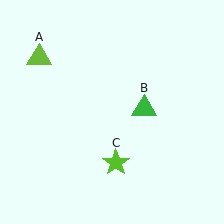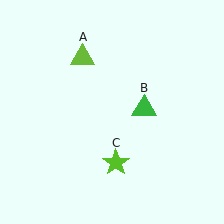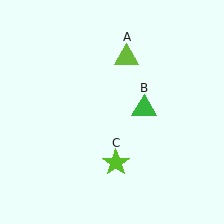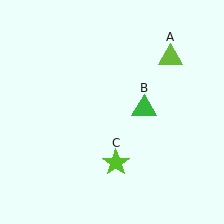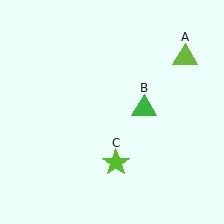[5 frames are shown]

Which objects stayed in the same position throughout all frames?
Green triangle (object B) and lime star (object C) remained stationary.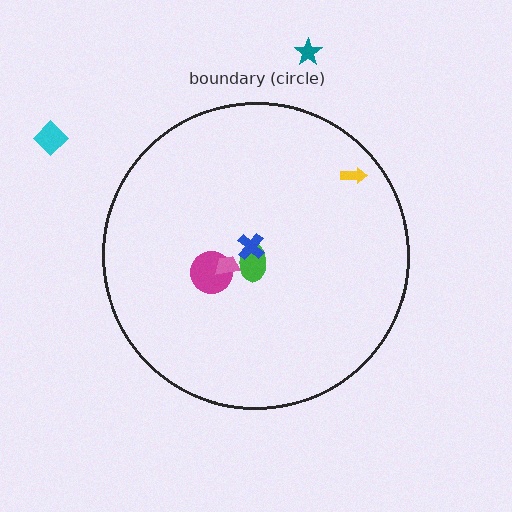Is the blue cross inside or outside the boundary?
Inside.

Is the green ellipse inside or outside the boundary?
Inside.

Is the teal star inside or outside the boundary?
Outside.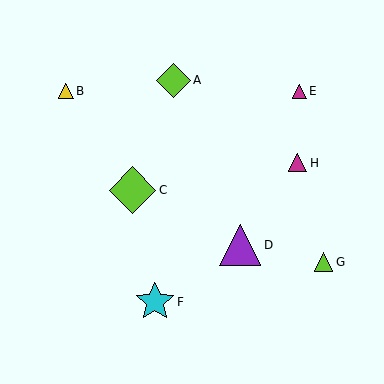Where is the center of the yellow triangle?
The center of the yellow triangle is at (66, 91).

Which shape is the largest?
The lime diamond (labeled C) is the largest.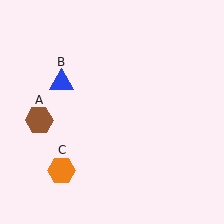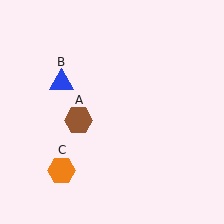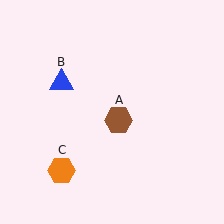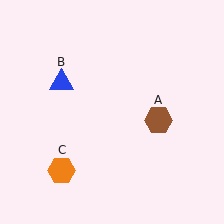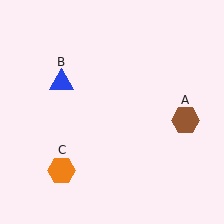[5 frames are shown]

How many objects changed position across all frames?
1 object changed position: brown hexagon (object A).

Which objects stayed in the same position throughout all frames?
Blue triangle (object B) and orange hexagon (object C) remained stationary.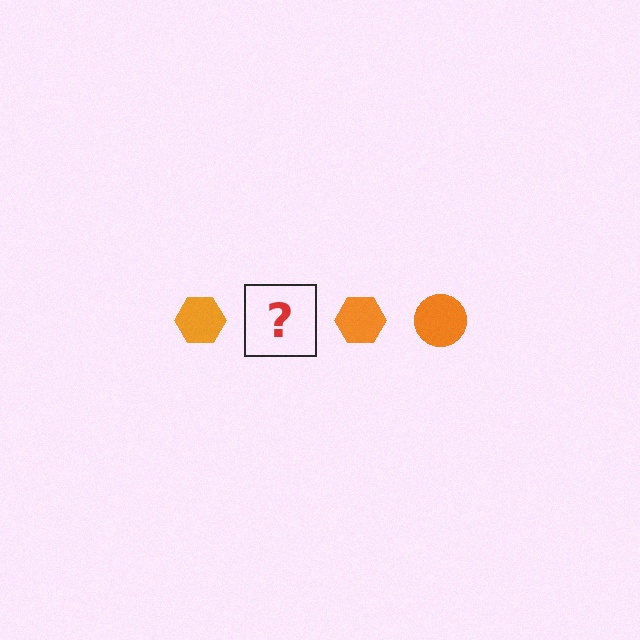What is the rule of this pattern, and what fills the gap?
The rule is that the pattern cycles through hexagon, circle shapes in orange. The gap should be filled with an orange circle.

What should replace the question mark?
The question mark should be replaced with an orange circle.